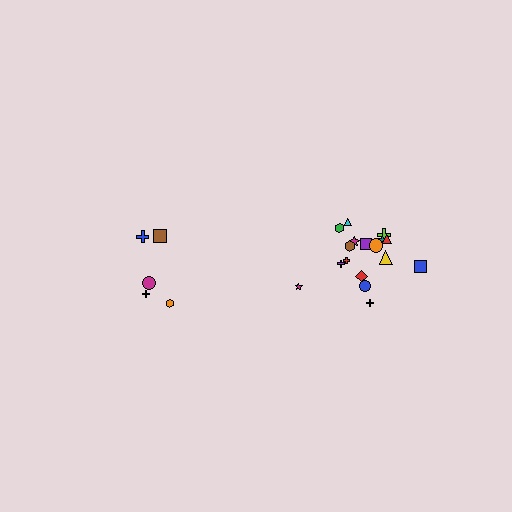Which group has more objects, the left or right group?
The right group.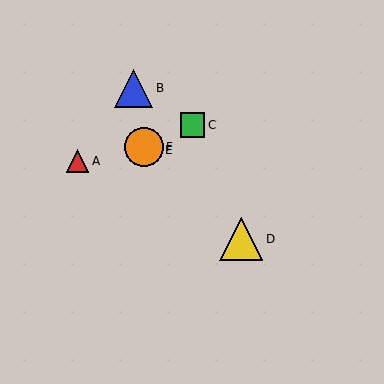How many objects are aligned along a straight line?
3 objects (D, E, F) are aligned along a straight line.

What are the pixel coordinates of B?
Object B is at (134, 88).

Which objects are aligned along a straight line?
Objects D, E, F are aligned along a straight line.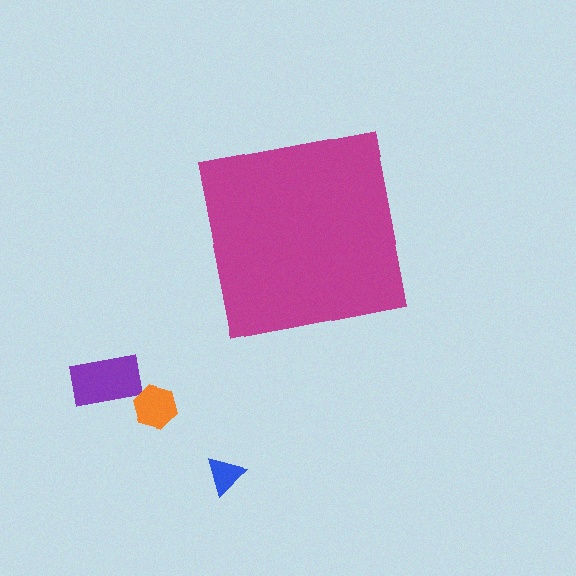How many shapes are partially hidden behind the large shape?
0 shapes are partially hidden.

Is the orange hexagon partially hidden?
No, the orange hexagon is fully visible.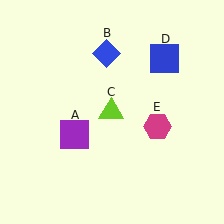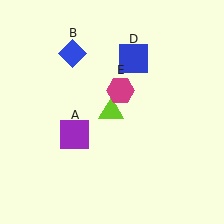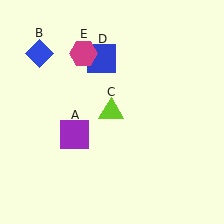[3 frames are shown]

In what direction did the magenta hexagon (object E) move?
The magenta hexagon (object E) moved up and to the left.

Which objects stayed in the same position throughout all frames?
Purple square (object A) and lime triangle (object C) remained stationary.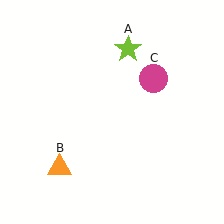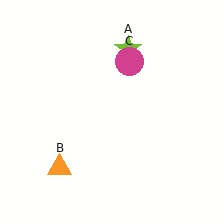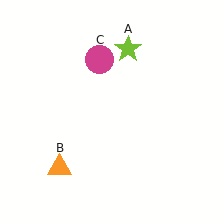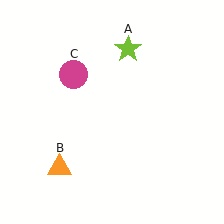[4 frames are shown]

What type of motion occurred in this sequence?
The magenta circle (object C) rotated counterclockwise around the center of the scene.